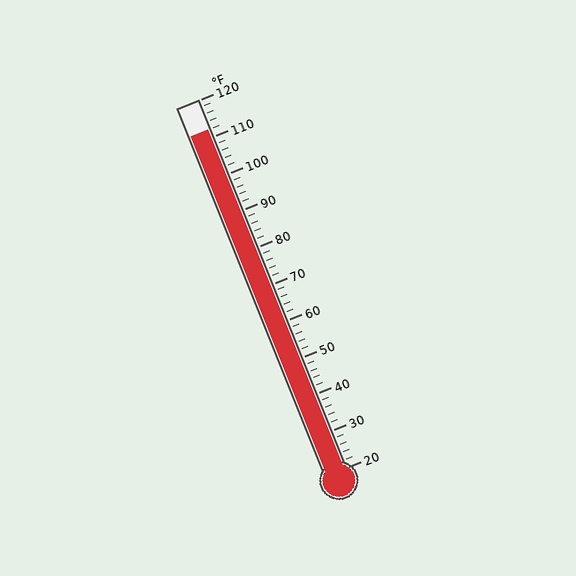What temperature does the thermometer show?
The thermometer shows approximately 112°F.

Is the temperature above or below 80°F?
The temperature is above 80°F.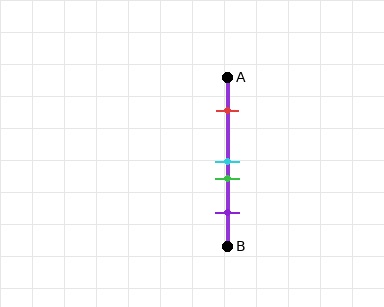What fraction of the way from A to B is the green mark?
The green mark is approximately 60% (0.6) of the way from A to B.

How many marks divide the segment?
There are 4 marks dividing the segment.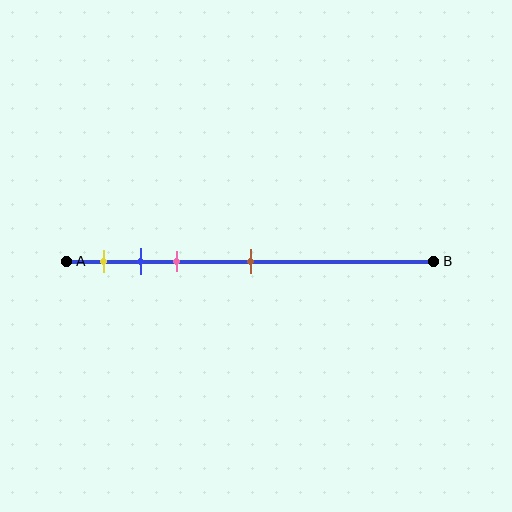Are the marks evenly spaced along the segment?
No, the marks are not evenly spaced.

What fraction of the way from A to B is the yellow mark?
The yellow mark is approximately 10% (0.1) of the way from A to B.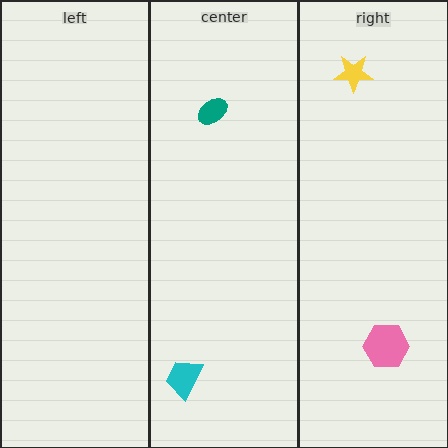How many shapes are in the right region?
2.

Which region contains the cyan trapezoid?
The center region.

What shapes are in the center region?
The cyan trapezoid, the teal ellipse.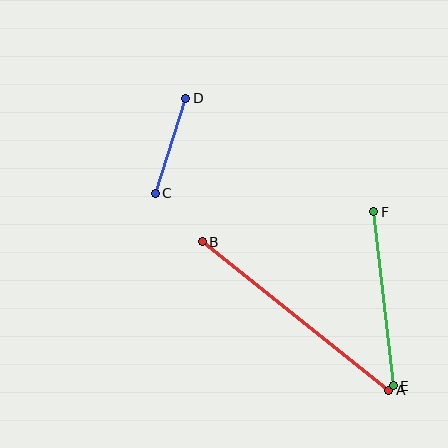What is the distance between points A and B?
The distance is approximately 238 pixels.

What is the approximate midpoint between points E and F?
The midpoint is at approximately (383, 299) pixels.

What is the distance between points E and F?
The distance is approximately 175 pixels.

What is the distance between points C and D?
The distance is approximately 100 pixels.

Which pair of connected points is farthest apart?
Points A and B are farthest apart.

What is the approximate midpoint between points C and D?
The midpoint is at approximately (171, 146) pixels.